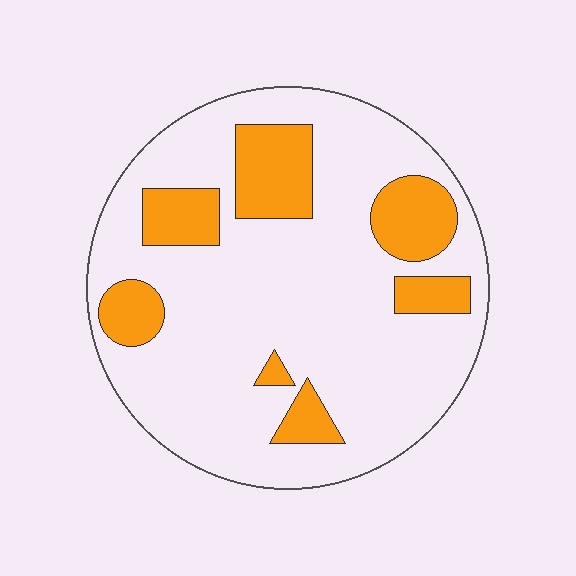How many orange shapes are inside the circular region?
7.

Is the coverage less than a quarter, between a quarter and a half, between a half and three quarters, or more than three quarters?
Less than a quarter.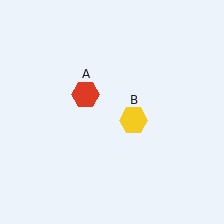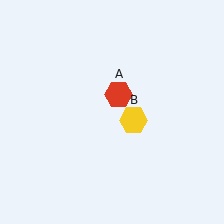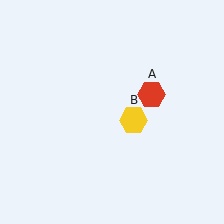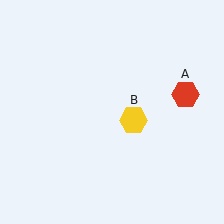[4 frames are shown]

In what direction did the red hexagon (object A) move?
The red hexagon (object A) moved right.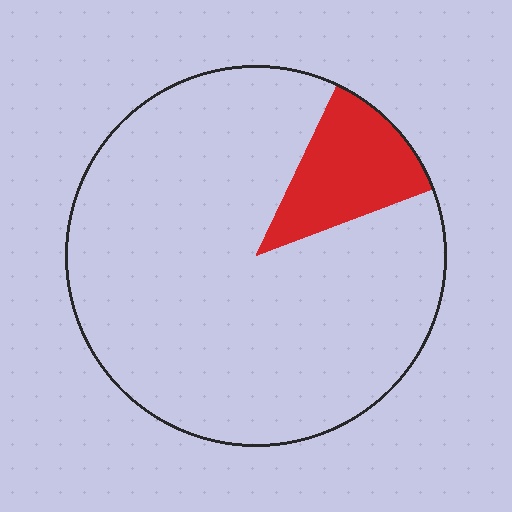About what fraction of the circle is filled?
About one eighth (1/8).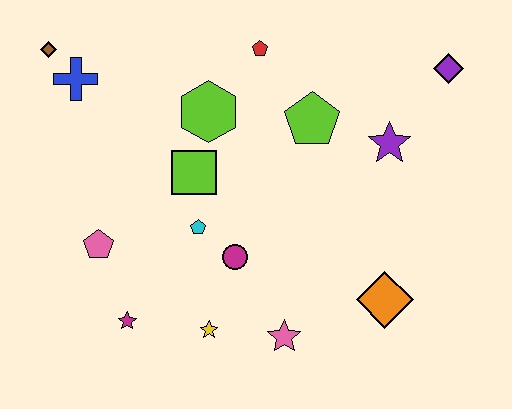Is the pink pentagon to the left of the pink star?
Yes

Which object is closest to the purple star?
The lime pentagon is closest to the purple star.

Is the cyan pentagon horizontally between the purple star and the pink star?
No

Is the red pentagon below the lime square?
No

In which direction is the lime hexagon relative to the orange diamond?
The lime hexagon is above the orange diamond.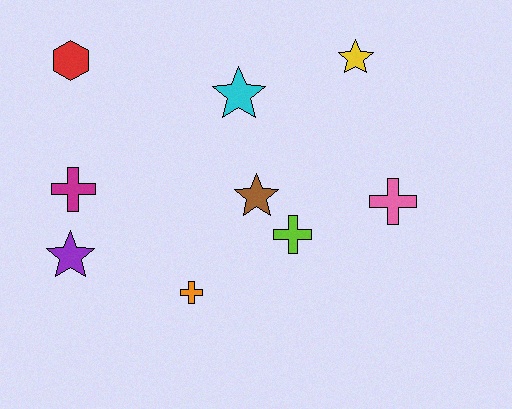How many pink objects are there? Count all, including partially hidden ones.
There is 1 pink object.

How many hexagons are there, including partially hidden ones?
There is 1 hexagon.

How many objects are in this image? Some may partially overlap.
There are 9 objects.